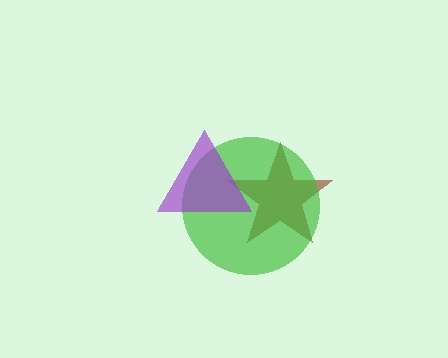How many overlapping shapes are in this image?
There are 3 overlapping shapes in the image.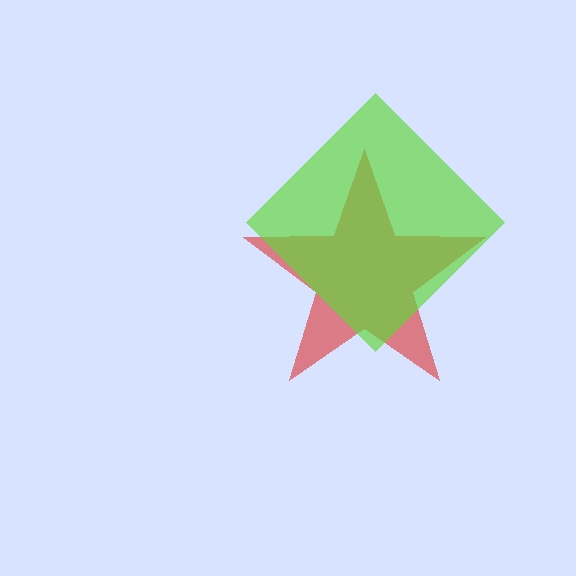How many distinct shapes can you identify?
There are 2 distinct shapes: a red star, a lime diamond.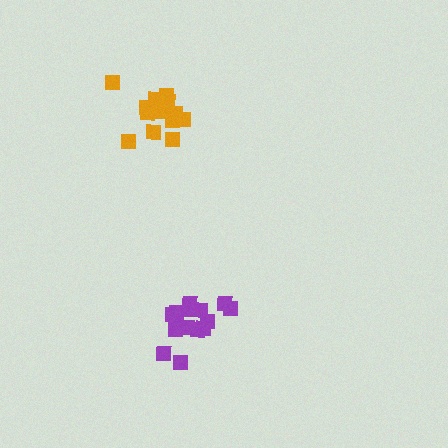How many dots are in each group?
Group 1: 14 dots, Group 2: 15 dots (29 total).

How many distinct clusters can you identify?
There are 2 distinct clusters.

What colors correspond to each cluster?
The clusters are colored: purple, orange.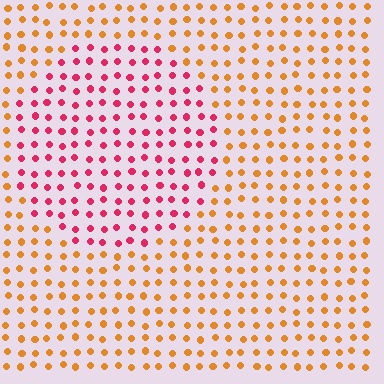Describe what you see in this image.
The image is filled with small orange elements in a uniform arrangement. A circle-shaped region is visible where the elements are tinted to a slightly different hue, forming a subtle color boundary.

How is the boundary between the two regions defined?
The boundary is defined purely by a slight shift in hue (about 51 degrees). Spacing, size, and orientation are identical on both sides.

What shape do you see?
I see a circle.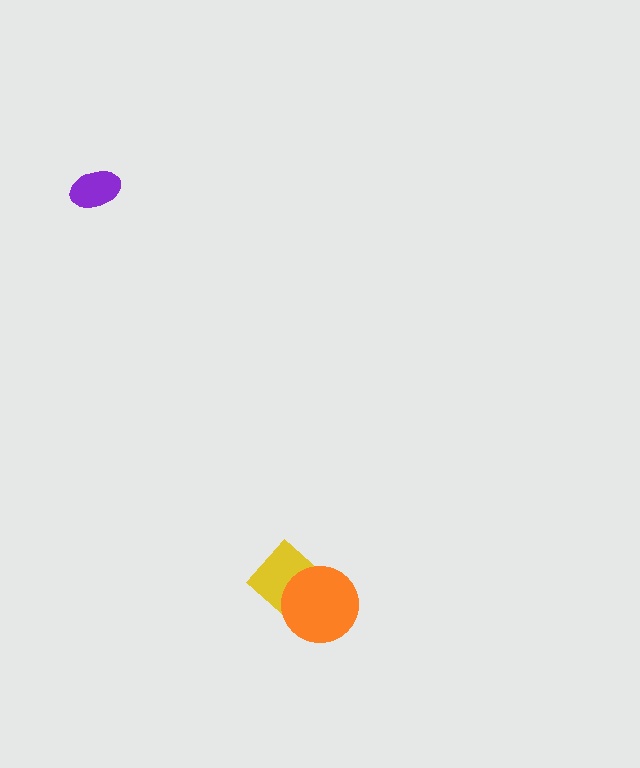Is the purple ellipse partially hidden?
No, no other shape covers it.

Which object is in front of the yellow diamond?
The orange circle is in front of the yellow diamond.